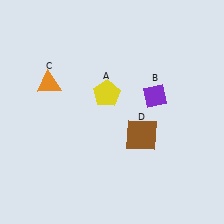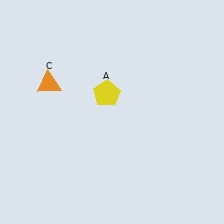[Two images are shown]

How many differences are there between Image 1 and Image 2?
There are 2 differences between the two images.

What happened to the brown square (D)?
The brown square (D) was removed in Image 2. It was in the bottom-right area of Image 1.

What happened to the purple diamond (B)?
The purple diamond (B) was removed in Image 2. It was in the top-right area of Image 1.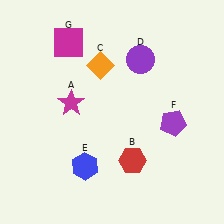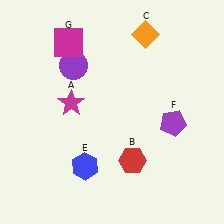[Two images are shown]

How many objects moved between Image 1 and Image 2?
2 objects moved between the two images.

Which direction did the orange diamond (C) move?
The orange diamond (C) moved right.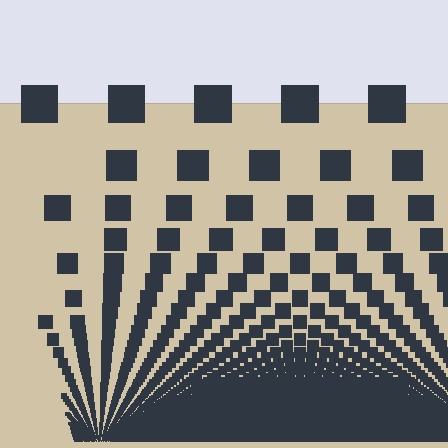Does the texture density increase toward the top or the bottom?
Density increases toward the bottom.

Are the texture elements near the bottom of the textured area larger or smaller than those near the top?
Smaller. The gradient is inverted — elements near the bottom are smaller and denser.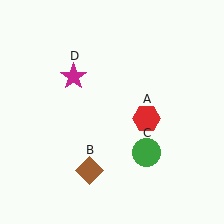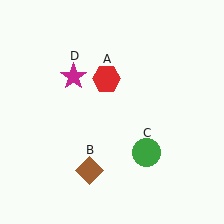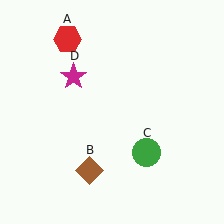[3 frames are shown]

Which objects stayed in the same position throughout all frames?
Brown diamond (object B) and green circle (object C) and magenta star (object D) remained stationary.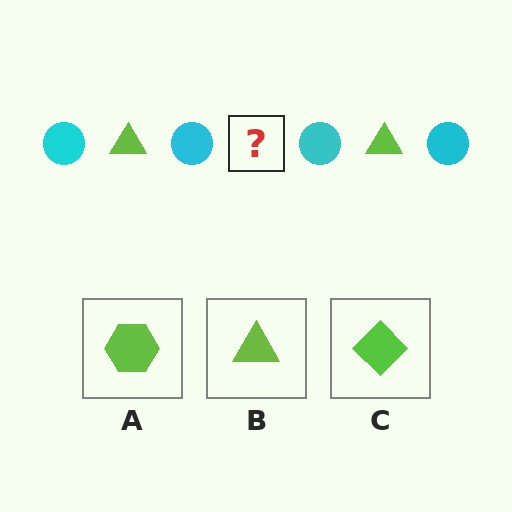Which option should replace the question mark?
Option B.